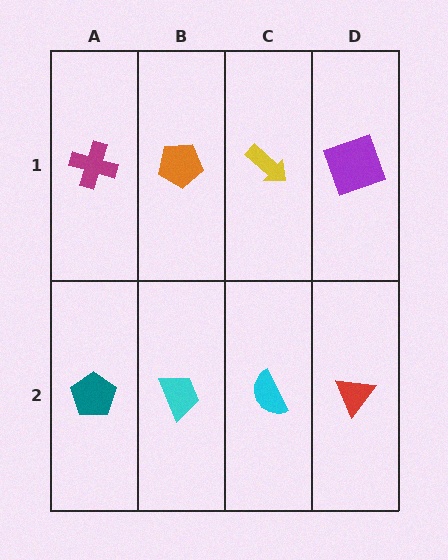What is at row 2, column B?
A cyan trapezoid.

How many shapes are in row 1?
4 shapes.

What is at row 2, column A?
A teal pentagon.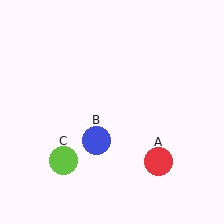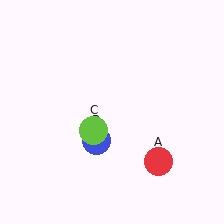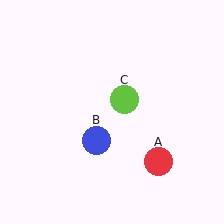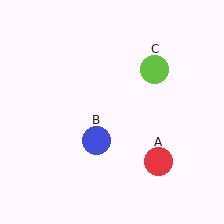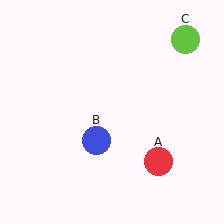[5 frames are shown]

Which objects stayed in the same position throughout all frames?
Red circle (object A) and blue circle (object B) remained stationary.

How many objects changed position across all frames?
1 object changed position: lime circle (object C).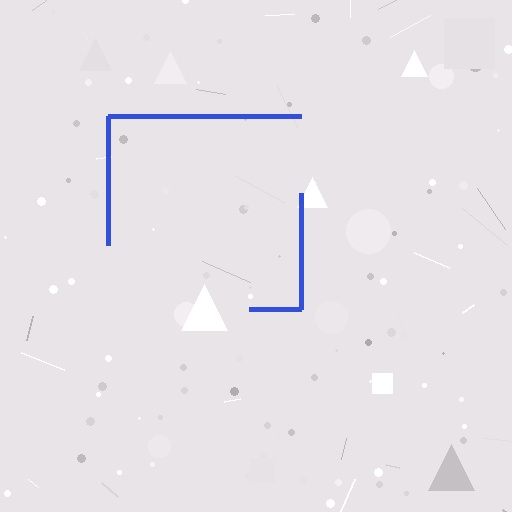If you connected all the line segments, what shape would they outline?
They would outline a square.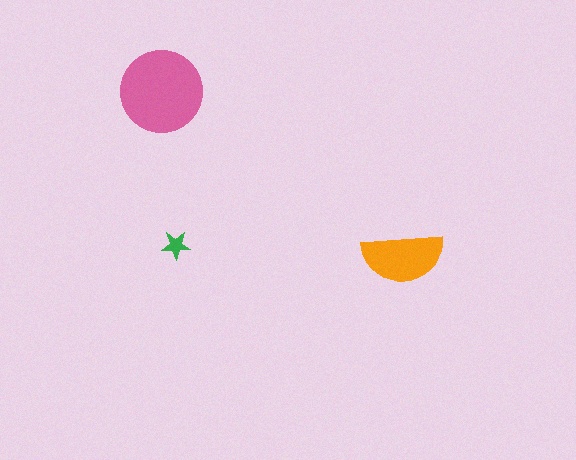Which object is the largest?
The pink circle.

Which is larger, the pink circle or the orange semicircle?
The pink circle.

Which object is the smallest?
The green star.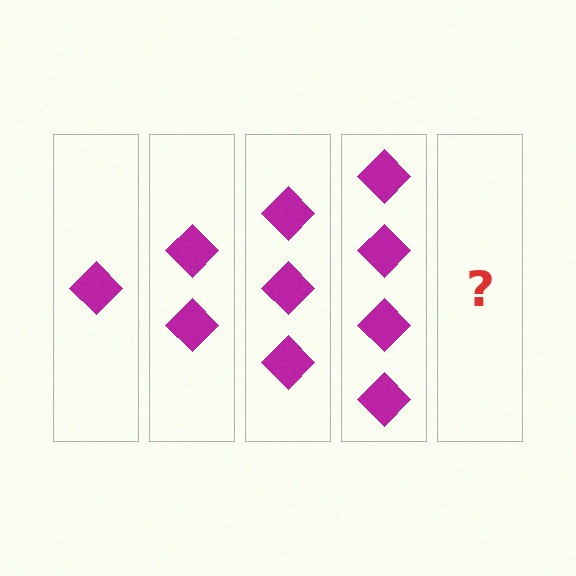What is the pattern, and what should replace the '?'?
The pattern is that each step adds one more diamond. The '?' should be 5 diamonds.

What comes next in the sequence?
The next element should be 5 diamonds.